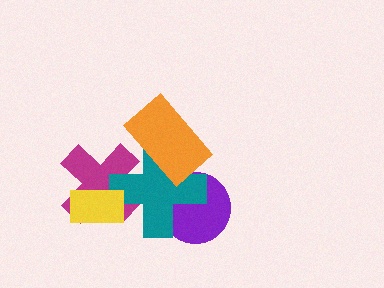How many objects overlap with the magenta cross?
2 objects overlap with the magenta cross.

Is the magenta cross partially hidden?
Yes, it is partially covered by another shape.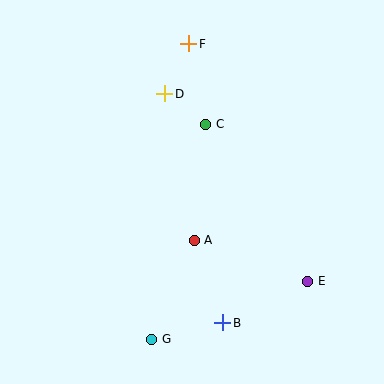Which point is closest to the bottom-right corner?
Point E is closest to the bottom-right corner.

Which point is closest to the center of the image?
Point A at (194, 240) is closest to the center.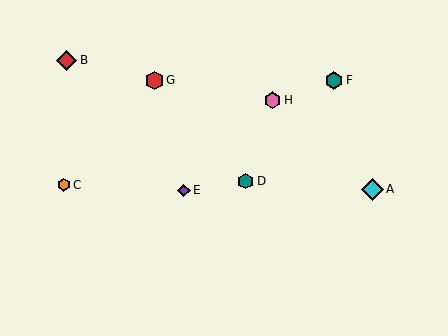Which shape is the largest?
The cyan diamond (labeled A) is the largest.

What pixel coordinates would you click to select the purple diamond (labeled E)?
Click at (184, 190) to select the purple diamond E.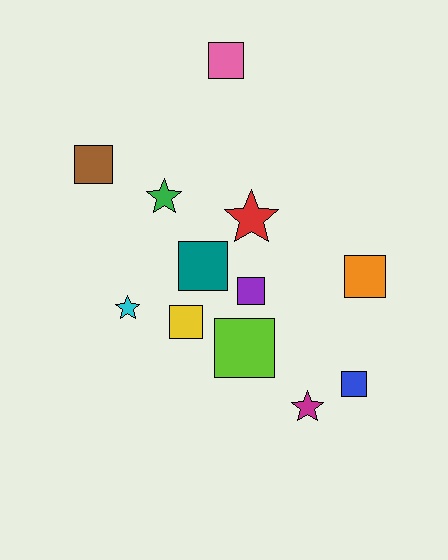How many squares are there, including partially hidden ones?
There are 8 squares.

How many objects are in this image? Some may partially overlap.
There are 12 objects.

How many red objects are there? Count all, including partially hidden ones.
There is 1 red object.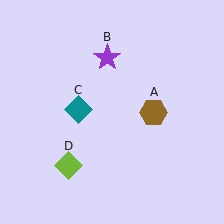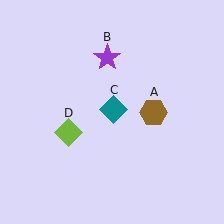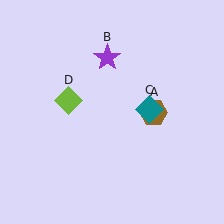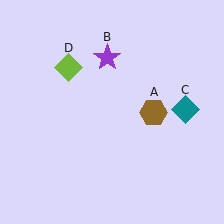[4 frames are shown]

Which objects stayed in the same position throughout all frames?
Brown hexagon (object A) and purple star (object B) remained stationary.